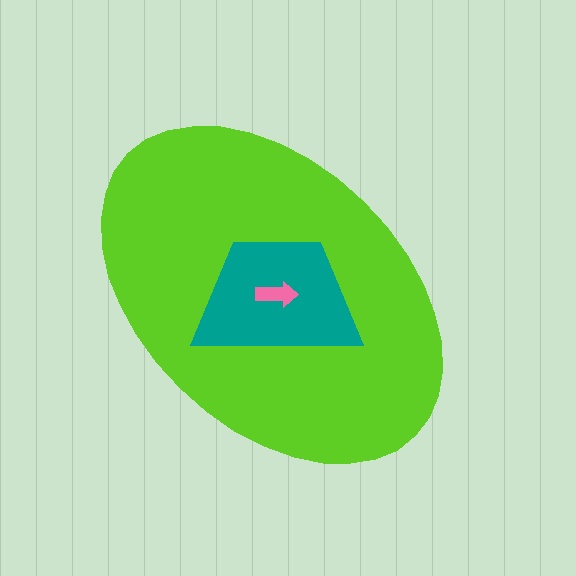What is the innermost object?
The pink arrow.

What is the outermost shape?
The lime ellipse.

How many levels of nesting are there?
3.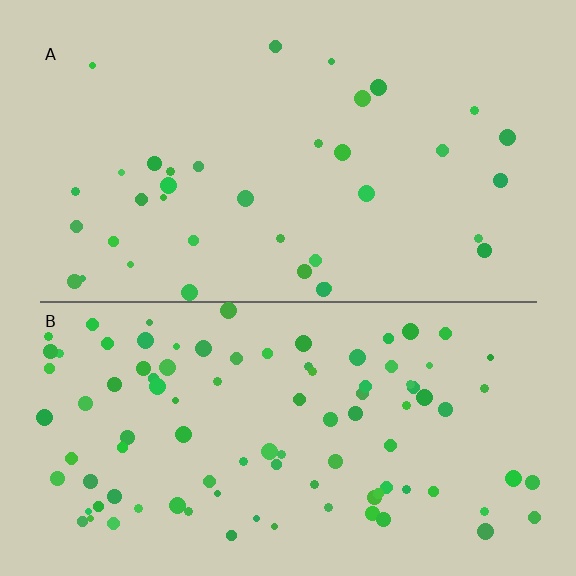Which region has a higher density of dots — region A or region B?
B (the bottom).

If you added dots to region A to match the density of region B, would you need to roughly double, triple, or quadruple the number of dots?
Approximately triple.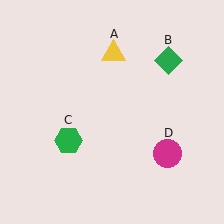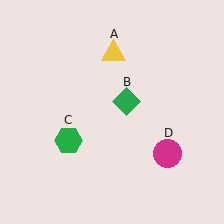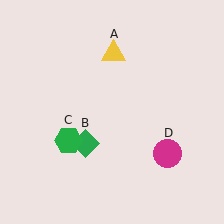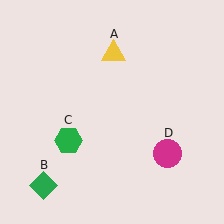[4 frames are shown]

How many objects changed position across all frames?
1 object changed position: green diamond (object B).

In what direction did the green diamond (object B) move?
The green diamond (object B) moved down and to the left.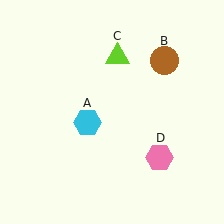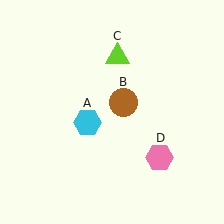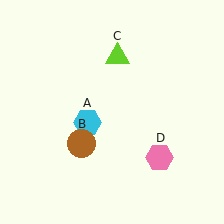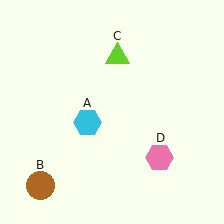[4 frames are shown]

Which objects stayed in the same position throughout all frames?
Cyan hexagon (object A) and lime triangle (object C) and pink hexagon (object D) remained stationary.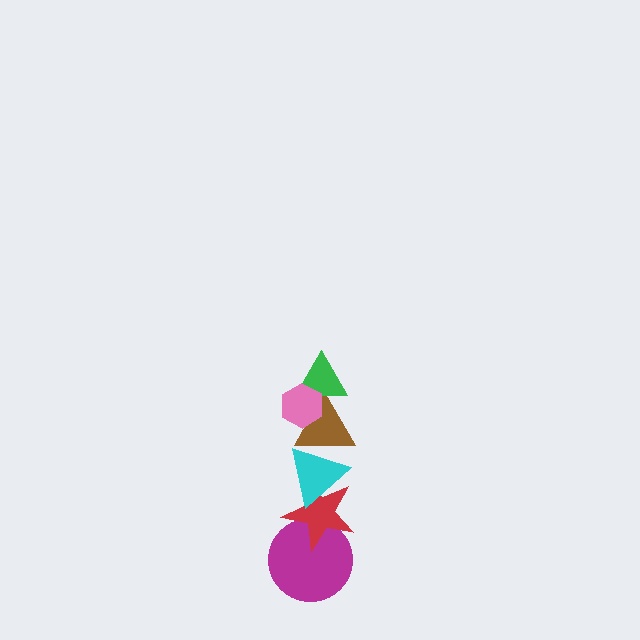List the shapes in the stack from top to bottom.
From top to bottom: the pink hexagon, the green triangle, the brown triangle, the cyan triangle, the red star, the magenta circle.